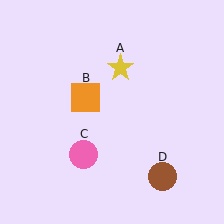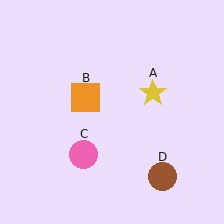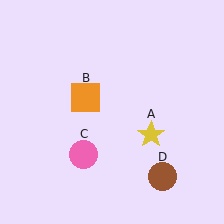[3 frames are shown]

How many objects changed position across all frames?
1 object changed position: yellow star (object A).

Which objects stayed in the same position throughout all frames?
Orange square (object B) and pink circle (object C) and brown circle (object D) remained stationary.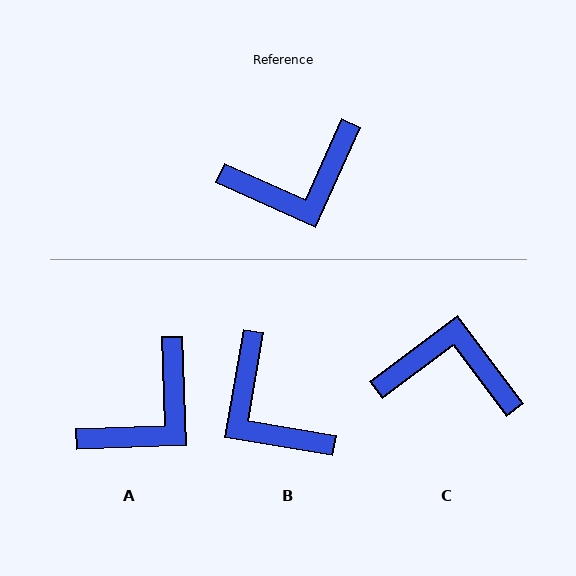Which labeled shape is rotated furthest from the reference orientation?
C, about 151 degrees away.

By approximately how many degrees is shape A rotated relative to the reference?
Approximately 26 degrees counter-clockwise.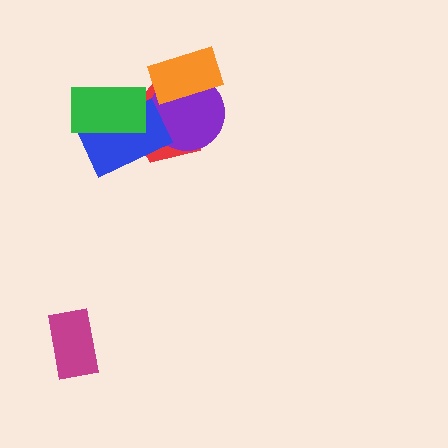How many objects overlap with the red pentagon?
4 objects overlap with the red pentagon.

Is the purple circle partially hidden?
Yes, it is partially covered by another shape.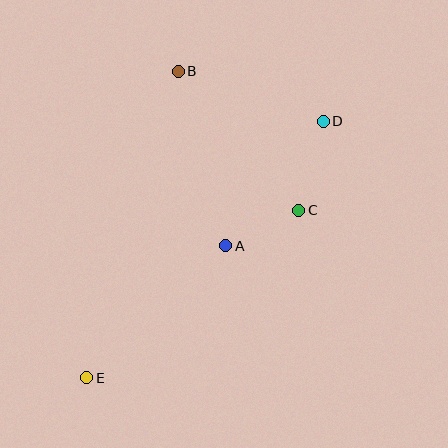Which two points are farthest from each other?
Points D and E are farthest from each other.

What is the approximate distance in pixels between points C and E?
The distance between C and E is approximately 270 pixels.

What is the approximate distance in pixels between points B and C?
The distance between B and C is approximately 184 pixels.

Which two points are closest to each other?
Points A and C are closest to each other.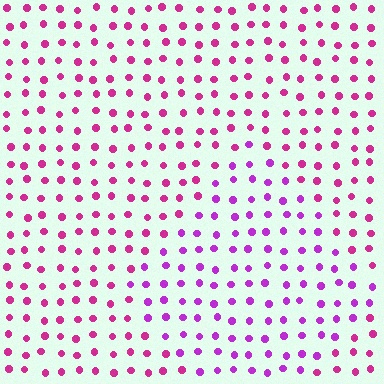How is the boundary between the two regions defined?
The boundary is defined purely by a slight shift in hue (about 30 degrees). Spacing, size, and orientation are identical on both sides.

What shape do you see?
I see a diamond.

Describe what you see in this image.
The image is filled with small magenta elements in a uniform arrangement. A diamond-shaped region is visible where the elements are tinted to a slightly different hue, forming a subtle color boundary.